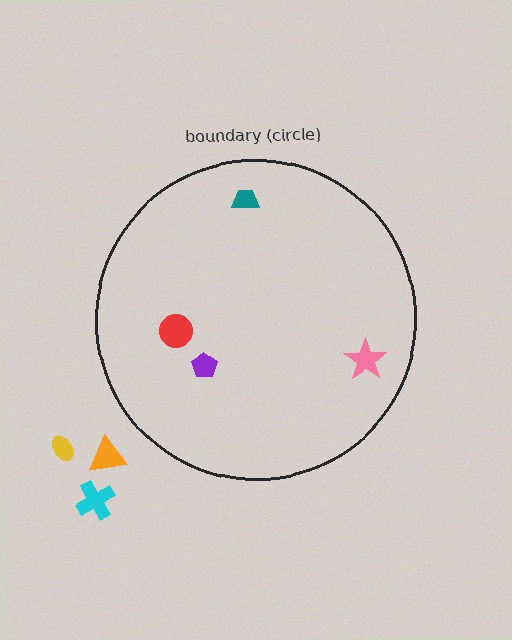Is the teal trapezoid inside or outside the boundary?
Inside.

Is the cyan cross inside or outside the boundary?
Outside.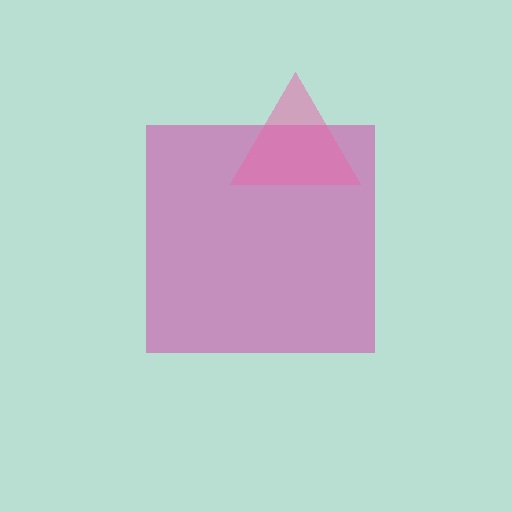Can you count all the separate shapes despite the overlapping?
Yes, there are 2 separate shapes.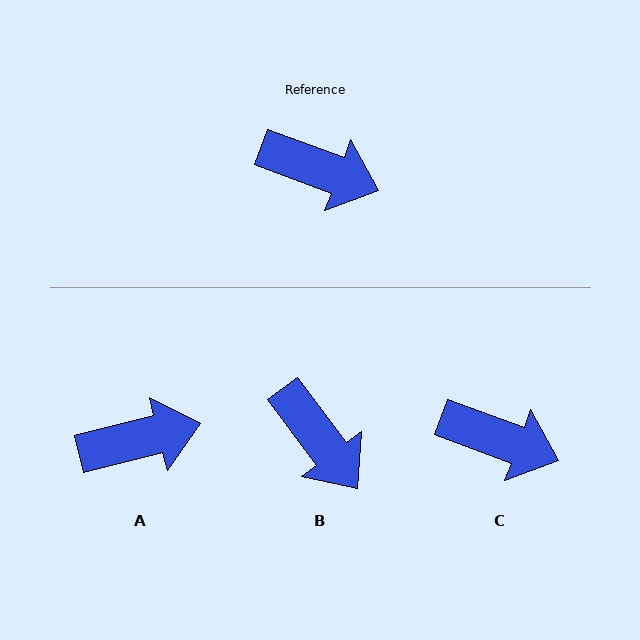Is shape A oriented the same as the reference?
No, it is off by about 34 degrees.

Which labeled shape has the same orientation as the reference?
C.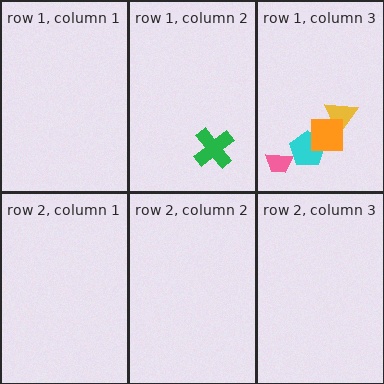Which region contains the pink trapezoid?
The row 1, column 3 region.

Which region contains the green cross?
The row 1, column 2 region.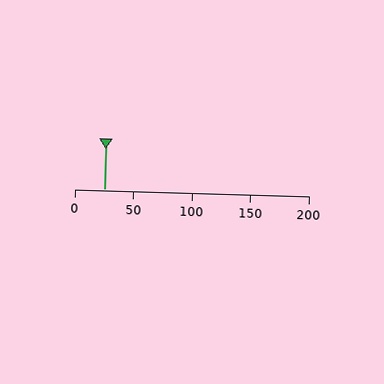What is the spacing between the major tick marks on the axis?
The major ticks are spaced 50 apart.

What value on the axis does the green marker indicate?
The marker indicates approximately 25.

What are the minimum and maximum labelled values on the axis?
The axis runs from 0 to 200.